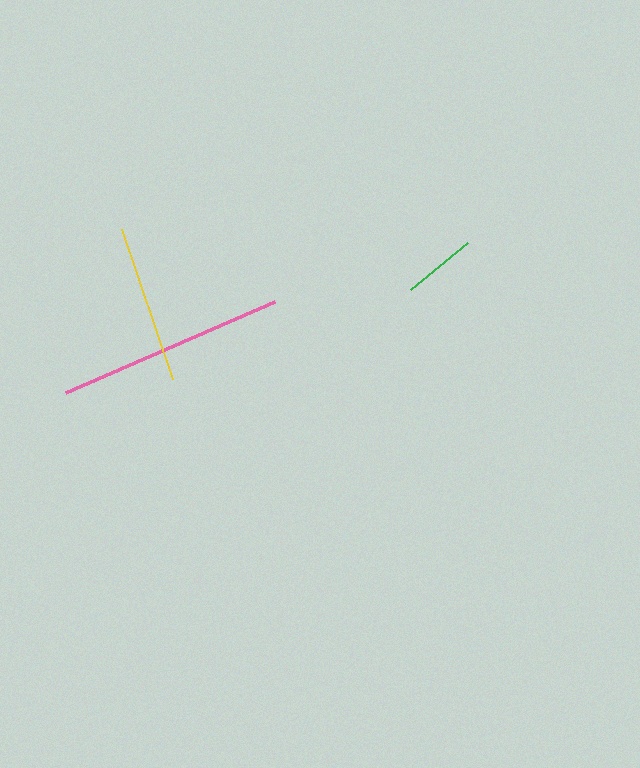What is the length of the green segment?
The green segment is approximately 74 pixels long.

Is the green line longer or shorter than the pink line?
The pink line is longer than the green line.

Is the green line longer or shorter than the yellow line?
The yellow line is longer than the green line.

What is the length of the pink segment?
The pink segment is approximately 228 pixels long.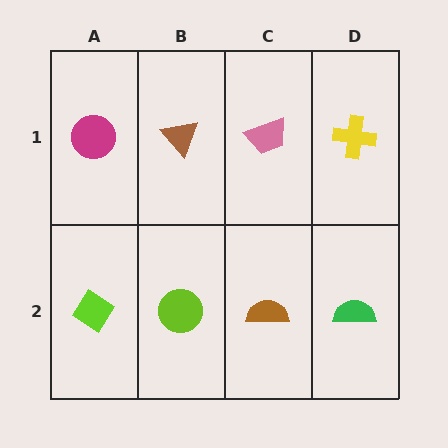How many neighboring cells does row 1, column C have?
3.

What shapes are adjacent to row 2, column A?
A magenta circle (row 1, column A), a lime circle (row 2, column B).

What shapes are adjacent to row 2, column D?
A yellow cross (row 1, column D), a brown semicircle (row 2, column C).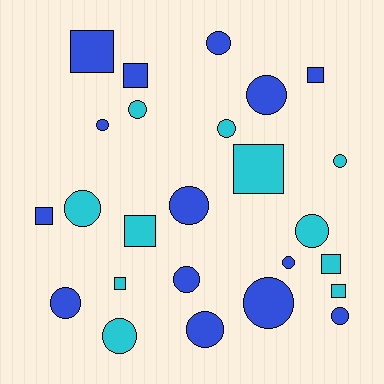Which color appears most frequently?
Blue, with 14 objects.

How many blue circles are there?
There are 10 blue circles.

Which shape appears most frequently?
Circle, with 16 objects.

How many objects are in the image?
There are 25 objects.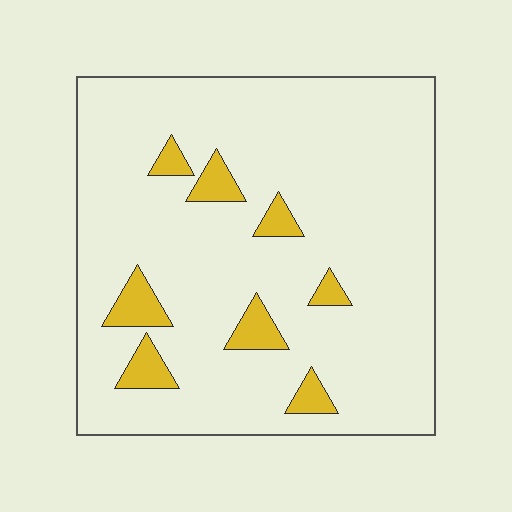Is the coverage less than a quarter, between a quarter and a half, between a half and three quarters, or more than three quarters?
Less than a quarter.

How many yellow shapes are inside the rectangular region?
8.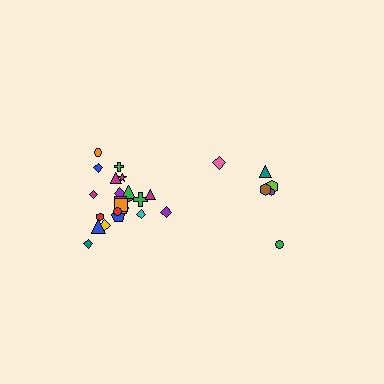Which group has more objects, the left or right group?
The left group.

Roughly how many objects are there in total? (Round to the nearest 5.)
Roughly 30 objects in total.